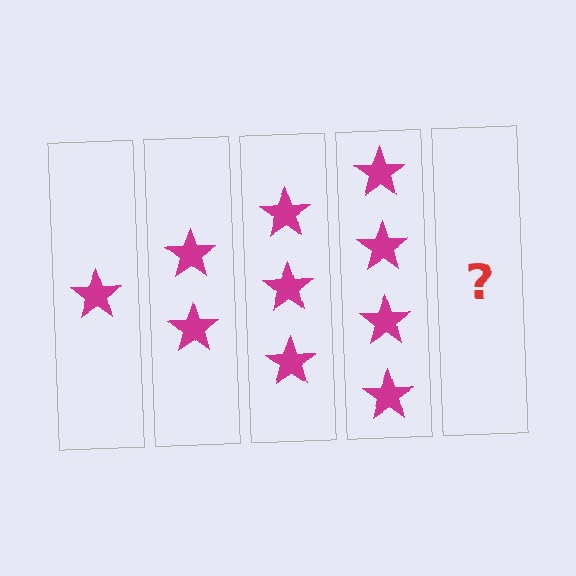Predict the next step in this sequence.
The next step is 5 stars.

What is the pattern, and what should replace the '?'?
The pattern is that each step adds one more star. The '?' should be 5 stars.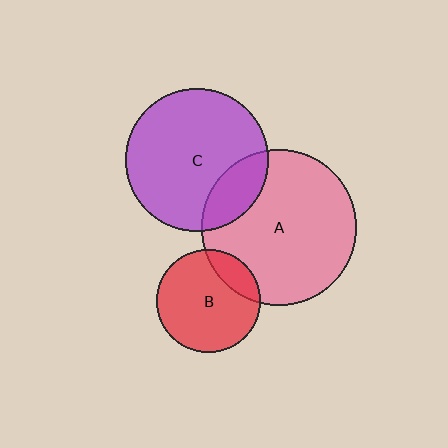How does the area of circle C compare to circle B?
Approximately 1.9 times.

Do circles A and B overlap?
Yes.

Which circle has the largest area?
Circle A (pink).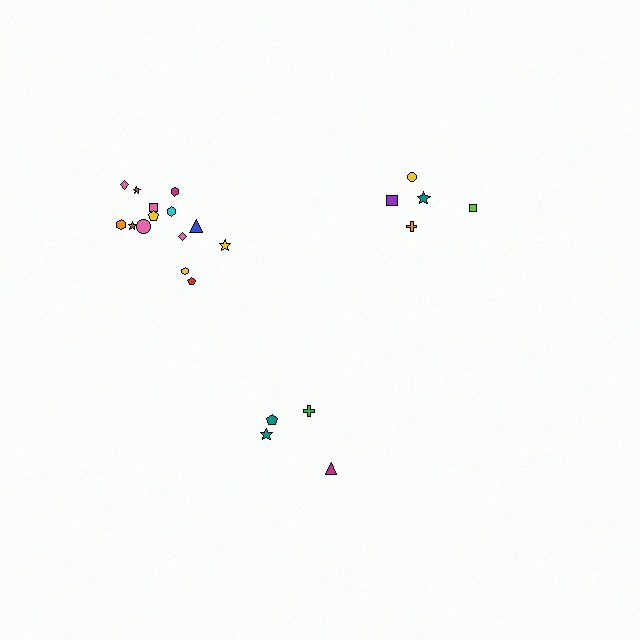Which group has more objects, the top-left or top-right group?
The top-left group.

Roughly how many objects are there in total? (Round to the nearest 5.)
Roughly 25 objects in total.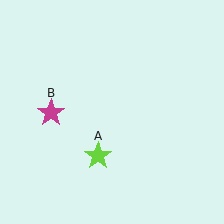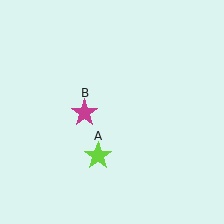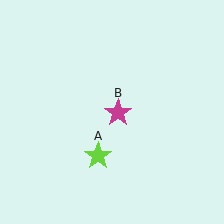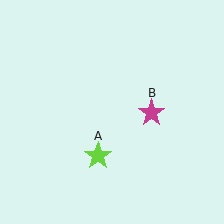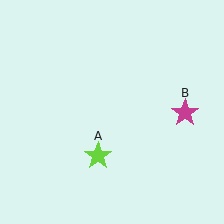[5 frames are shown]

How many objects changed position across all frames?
1 object changed position: magenta star (object B).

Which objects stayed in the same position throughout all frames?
Lime star (object A) remained stationary.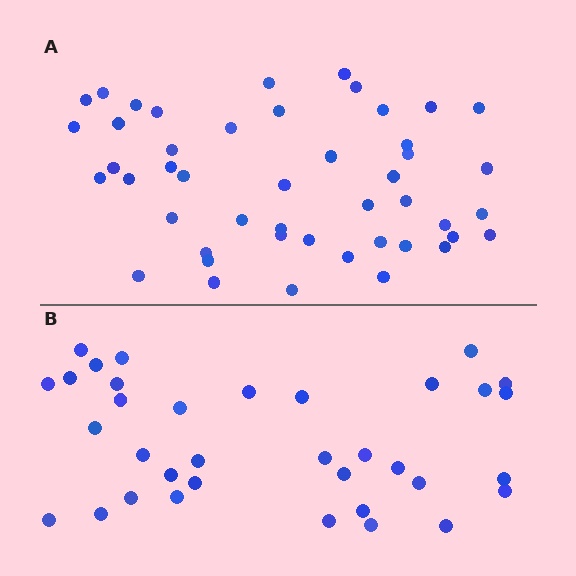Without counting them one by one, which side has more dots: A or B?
Region A (the top region) has more dots.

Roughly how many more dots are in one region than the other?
Region A has roughly 12 or so more dots than region B.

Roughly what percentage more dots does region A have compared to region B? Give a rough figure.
About 35% more.